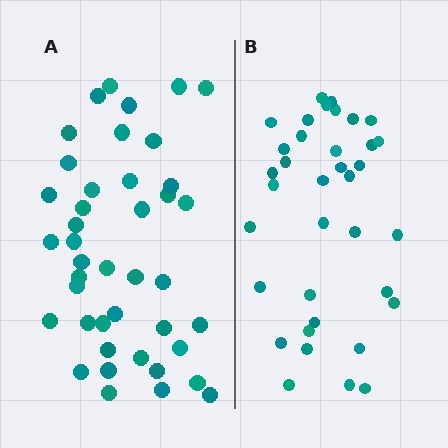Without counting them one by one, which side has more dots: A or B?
Region A (the left region) has more dots.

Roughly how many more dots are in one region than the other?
Region A has about 6 more dots than region B.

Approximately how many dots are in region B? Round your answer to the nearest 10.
About 40 dots. (The exact count is 36, which rounds to 40.)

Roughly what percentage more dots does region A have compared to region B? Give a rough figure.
About 15% more.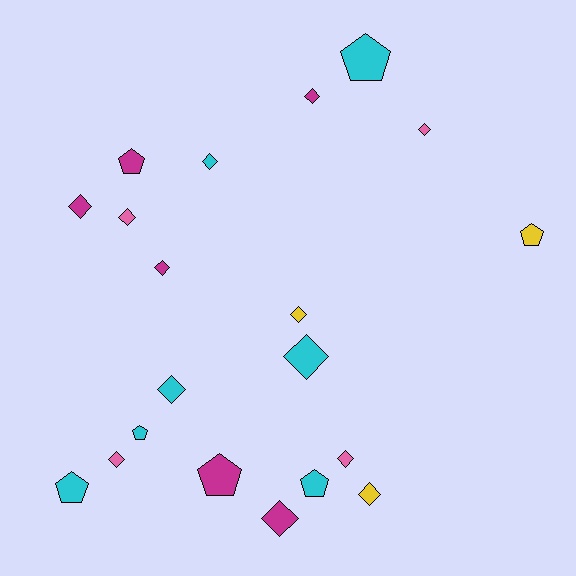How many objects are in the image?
There are 20 objects.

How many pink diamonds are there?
There are 4 pink diamonds.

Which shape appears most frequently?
Diamond, with 13 objects.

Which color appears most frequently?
Cyan, with 7 objects.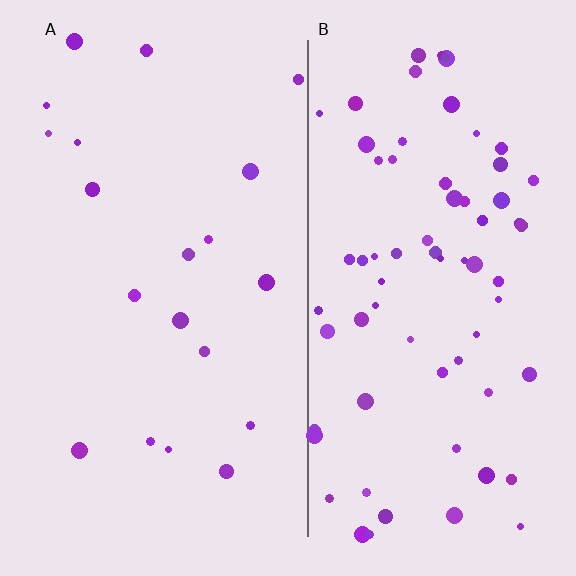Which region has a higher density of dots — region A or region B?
B (the right).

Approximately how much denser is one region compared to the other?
Approximately 3.6× — region B over region A.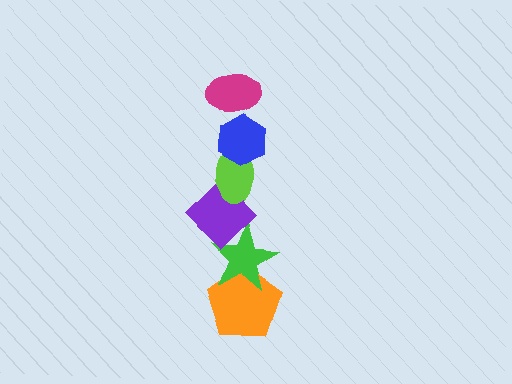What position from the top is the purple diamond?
The purple diamond is 4th from the top.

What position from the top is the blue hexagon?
The blue hexagon is 2nd from the top.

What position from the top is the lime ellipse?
The lime ellipse is 3rd from the top.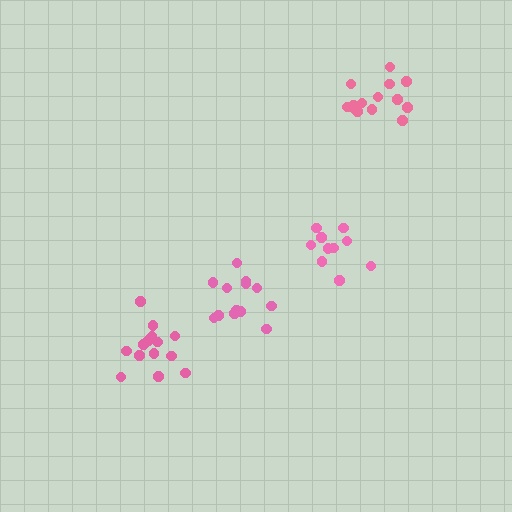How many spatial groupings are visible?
There are 4 spatial groupings.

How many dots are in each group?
Group 1: 14 dots, Group 2: 10 dots, Group 3: 14 dots, Group 4: 13 dots (51 total).